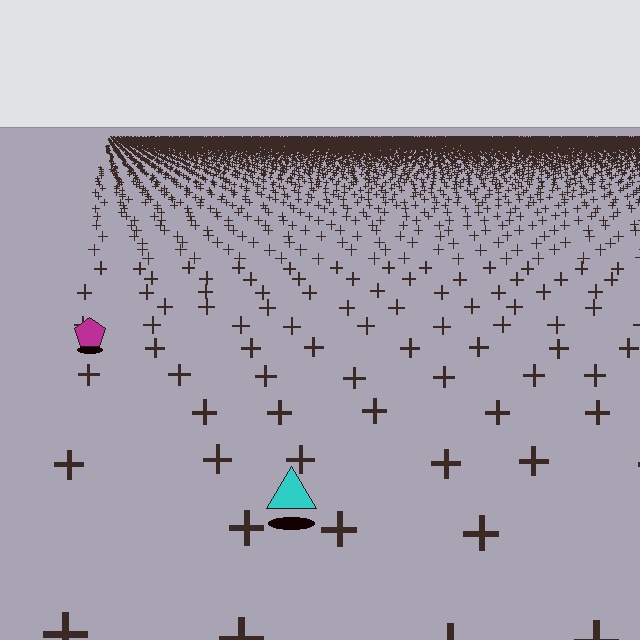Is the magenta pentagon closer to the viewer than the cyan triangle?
No. The cyan triangle is closer — you can tell from the texture gradient: the ground texture is coarser near it.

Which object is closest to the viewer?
The cyan triangle is closest. The texture marks near it are larger and more spread out.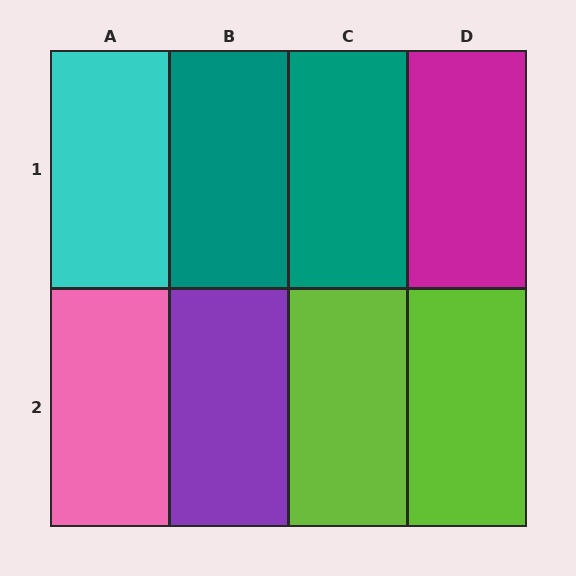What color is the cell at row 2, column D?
Lime.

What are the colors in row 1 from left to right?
Cyan, teal, teal, magenta.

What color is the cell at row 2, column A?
Pink.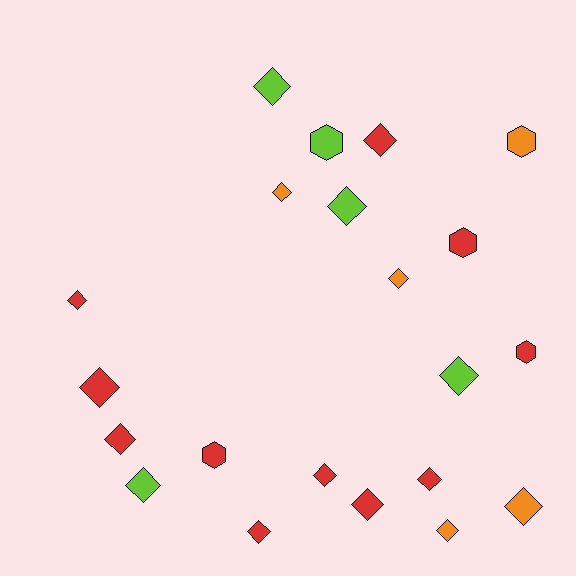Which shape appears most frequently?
Diamond, with 16 objects.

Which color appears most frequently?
Red, with 11 objects.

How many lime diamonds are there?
There are 4 lime diamonds.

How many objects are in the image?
There are 21 objects.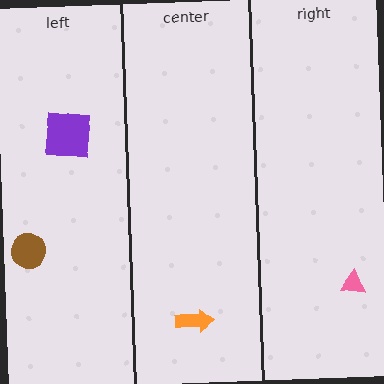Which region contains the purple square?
The left region.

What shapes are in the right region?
The pink triangle.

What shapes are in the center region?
The orange arrow.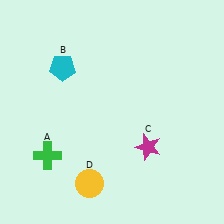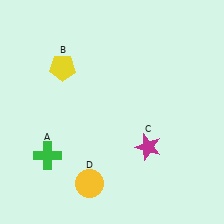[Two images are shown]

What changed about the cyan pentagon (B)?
In Image 1, B is cyan. In Image 2, it changed to yellow.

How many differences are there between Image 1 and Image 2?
There is 1 difference between the two images.